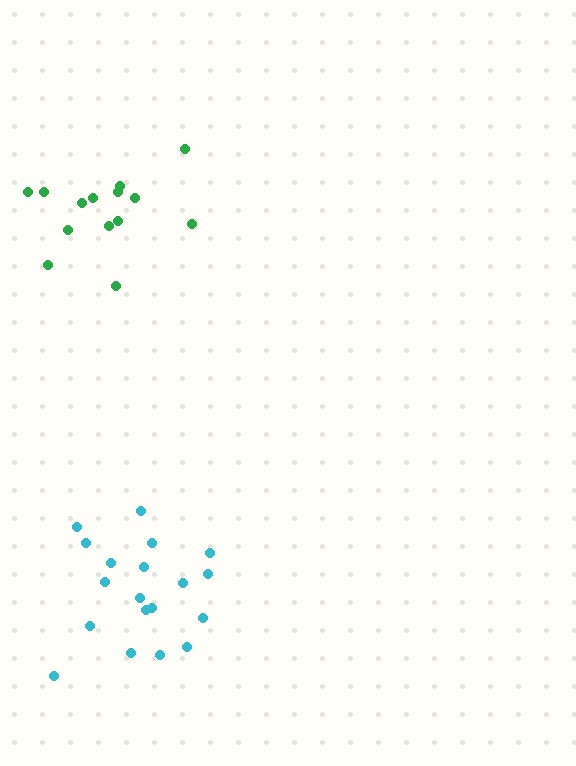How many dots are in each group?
Group 1: 14 dots, Group 2: 19 dots (33 total).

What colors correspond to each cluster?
The clusters are colored: green, cyan.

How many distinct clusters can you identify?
There are 2 distinct clusters.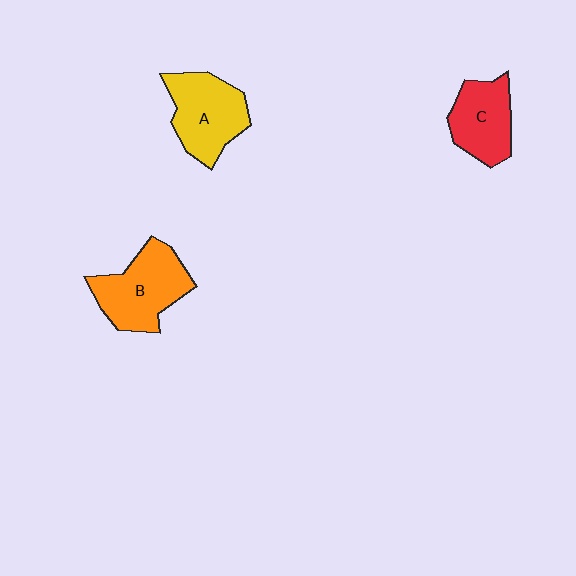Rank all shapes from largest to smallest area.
From largest to smallest: B (orange), A (yellow), C (red).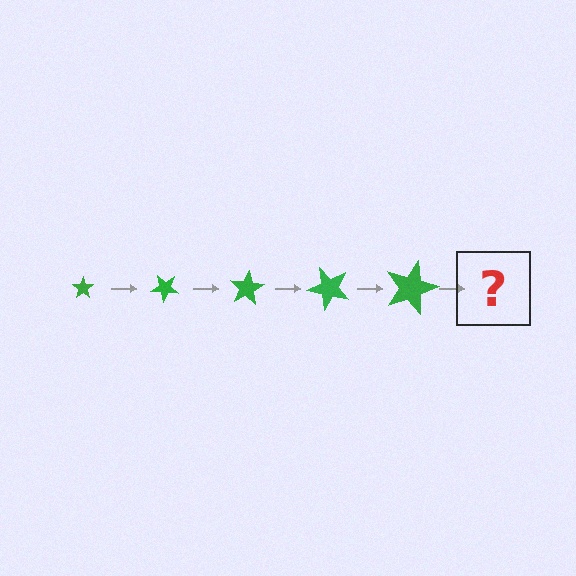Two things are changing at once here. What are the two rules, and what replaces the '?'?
The two rules are that the star grows larger each step and it rotates 40 degrees each step. The '?' should be a star, larger than the previous one and rotated 200 degrees from the start.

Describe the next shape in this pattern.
It should be a star, larger than the previous one and rotated 200 degrees from the start.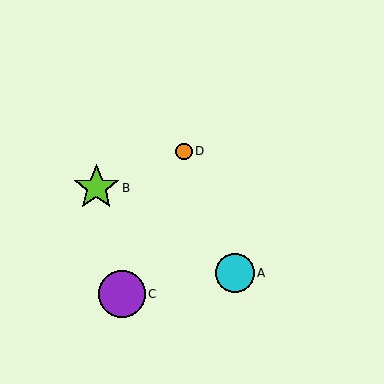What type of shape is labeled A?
Shape A is a cyan circle.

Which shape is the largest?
The purple circle (labeled C) is the largest.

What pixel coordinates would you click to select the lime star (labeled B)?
Click at (96, 188) to select the lime star B.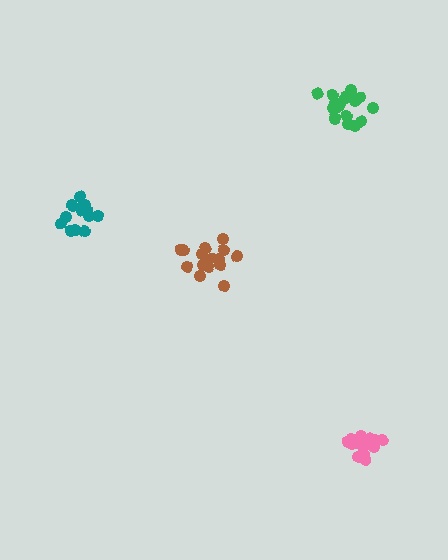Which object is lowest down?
The pink cluster is bottommost.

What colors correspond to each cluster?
The clusters are colored: teal, green, brown, pink.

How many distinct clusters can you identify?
There are 4 distinct clusters.